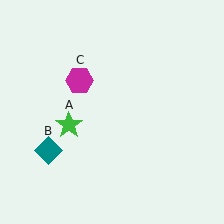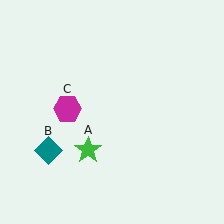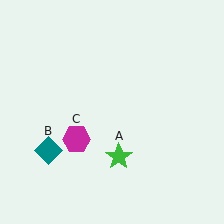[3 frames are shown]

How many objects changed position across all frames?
2 objects changed position: green star (object A), magenta hexagon (object C).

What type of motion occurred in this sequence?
The green star (object A), magenta hexagon (object C) rotated counterclockwise around the center of the scene.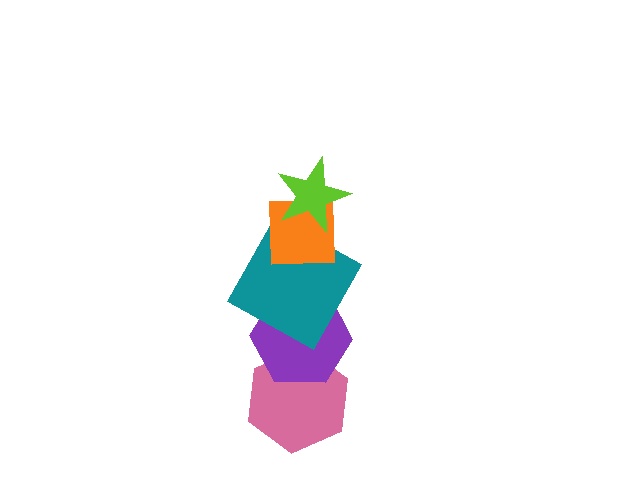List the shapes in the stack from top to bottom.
From top to bottom: the lime star, the orange square, the teal square, the purple hexagon, the pink hexagon.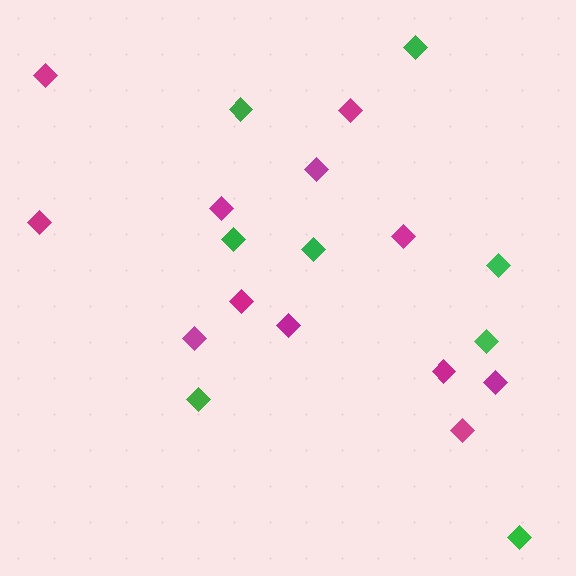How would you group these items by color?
There are 2 groups: one group of magenta diamonds (12) and one group of green diamonds (8).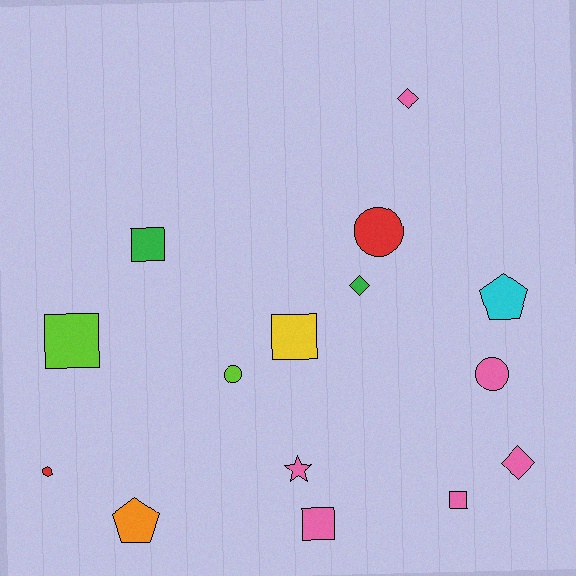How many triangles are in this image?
There are no triangles.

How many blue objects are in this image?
There are no blue objects.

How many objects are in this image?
There are 15 objects.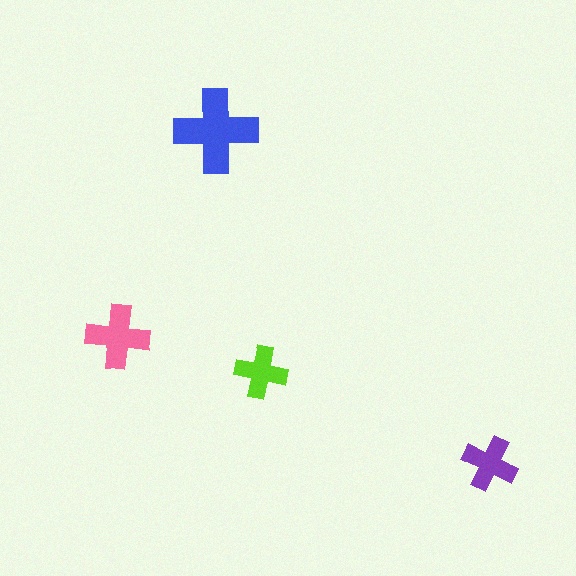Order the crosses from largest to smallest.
the blue one, the pink one, the purple one, the lime one.